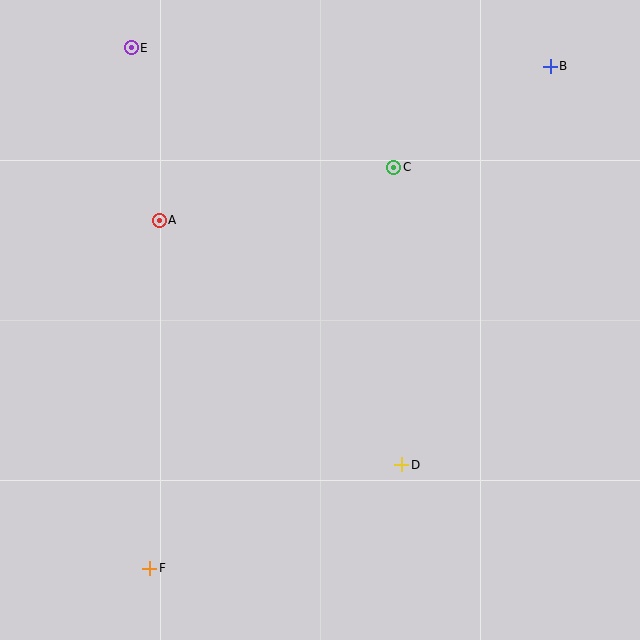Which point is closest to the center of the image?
Point D at (402, 465) is closest to the center.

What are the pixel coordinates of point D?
Point D is at (402, 465).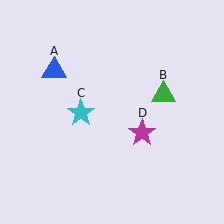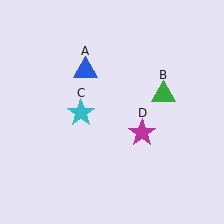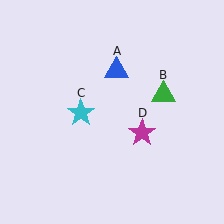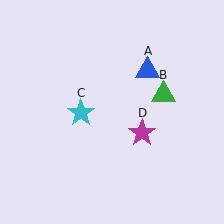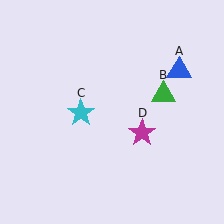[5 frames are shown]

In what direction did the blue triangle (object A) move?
The blue triangle (object A) moved right.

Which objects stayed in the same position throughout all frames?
Green triangle (object B) and cyan star (object C) and magenta star (object D) remained stationary.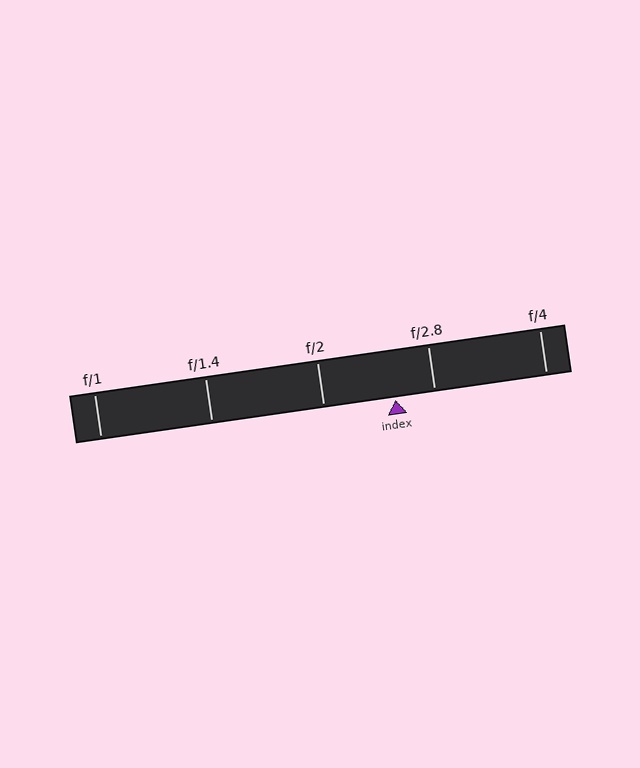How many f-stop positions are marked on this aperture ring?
There are 5 f-stop positions marked.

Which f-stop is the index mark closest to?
The index mark is closest to f/2.8.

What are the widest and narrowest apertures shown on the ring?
The widest aperture shown is f/1 and the narrowest is f/4.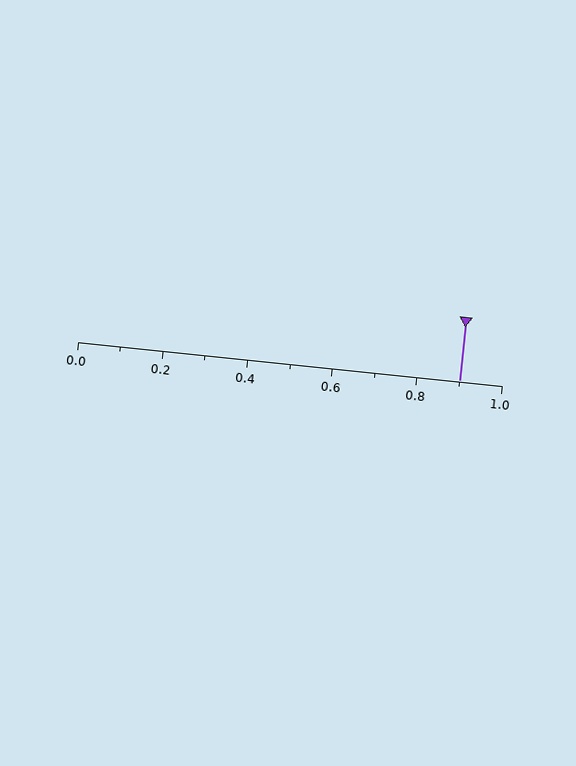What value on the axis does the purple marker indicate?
The marker indicates approximately 0.9.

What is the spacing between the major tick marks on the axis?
The major ticks are spaced 0.2 apart.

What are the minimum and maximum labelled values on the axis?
The axis runs from 0.0 to 1.0.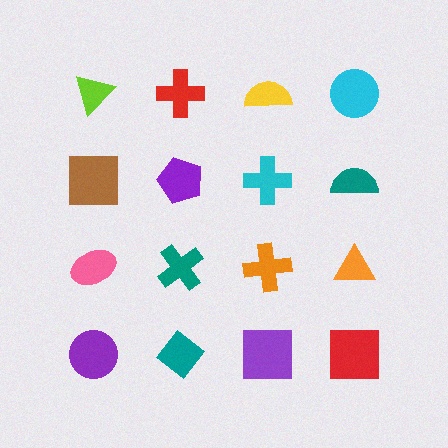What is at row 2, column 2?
A purple pentagon.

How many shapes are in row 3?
4 shapes.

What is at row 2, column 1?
A brown square.